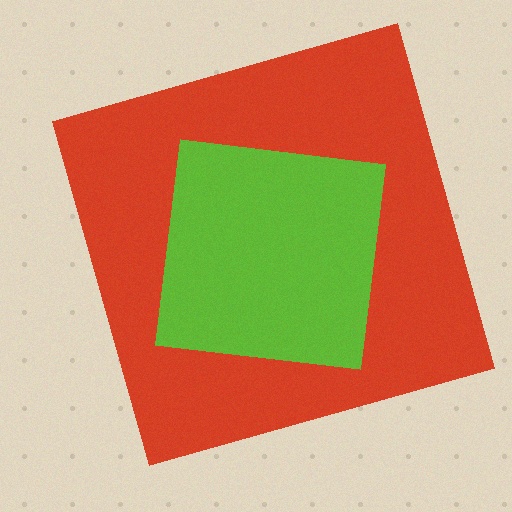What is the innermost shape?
The lime square.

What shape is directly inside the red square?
The lime square.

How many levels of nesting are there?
2.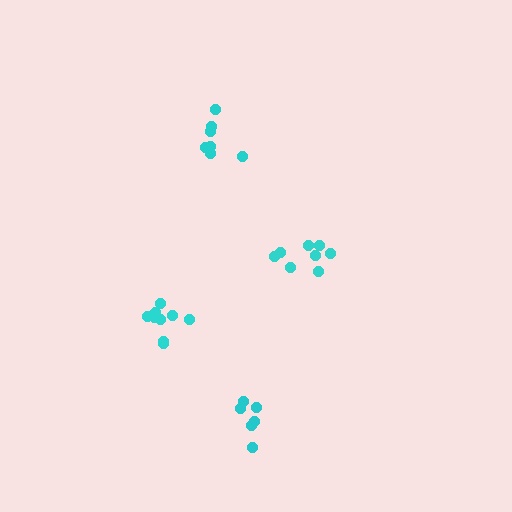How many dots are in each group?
Group 1: 7 dots, Group 2: 9 dots, Group 3: 8 dots, Group 4: 6 dots (30 total).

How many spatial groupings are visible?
There are 4 spatial groupings.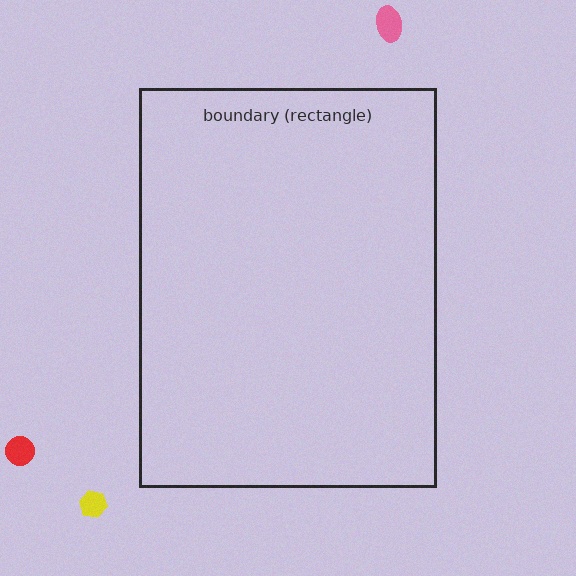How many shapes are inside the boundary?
0 inside, 3 outside.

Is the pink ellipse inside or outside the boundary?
Outside.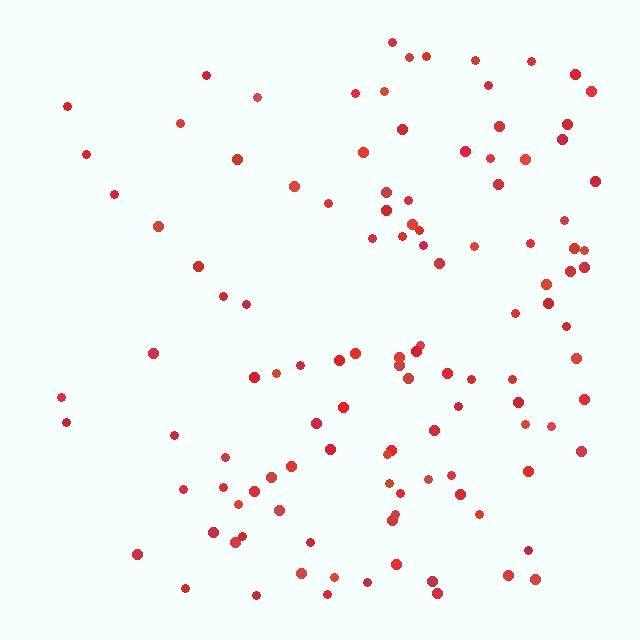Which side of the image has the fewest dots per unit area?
The left.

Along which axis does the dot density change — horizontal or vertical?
Horizontal.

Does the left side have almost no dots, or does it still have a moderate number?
Still a moderate number, just noticeably fewer than the right.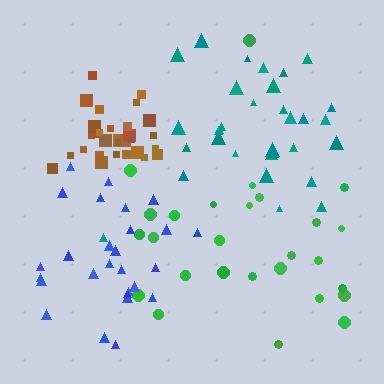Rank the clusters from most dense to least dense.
brown, blue, teal, green.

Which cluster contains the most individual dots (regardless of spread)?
Teal (32).